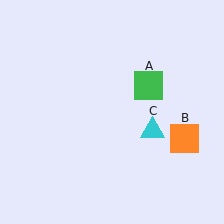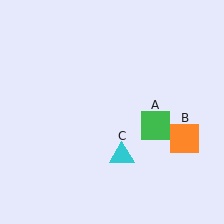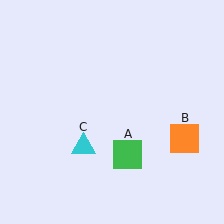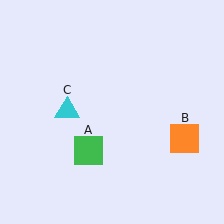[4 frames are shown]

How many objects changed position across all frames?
2 objects changed position: green square (object A), cyan triangle (object C).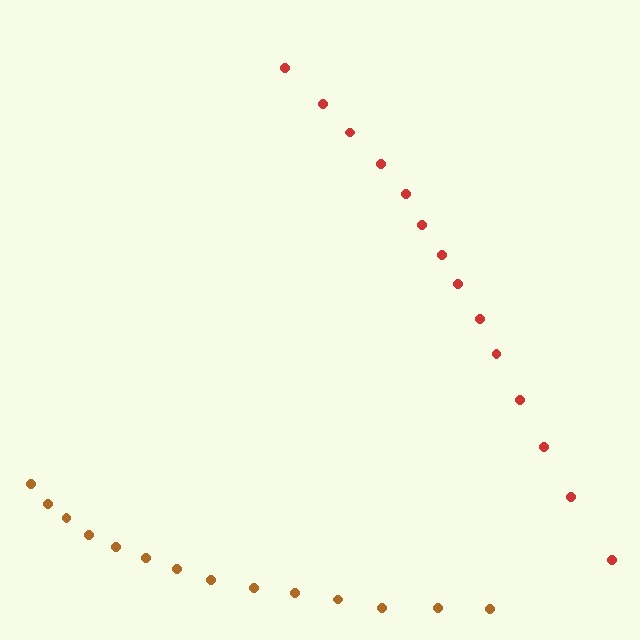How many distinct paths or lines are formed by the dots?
There are 2 distinct paths.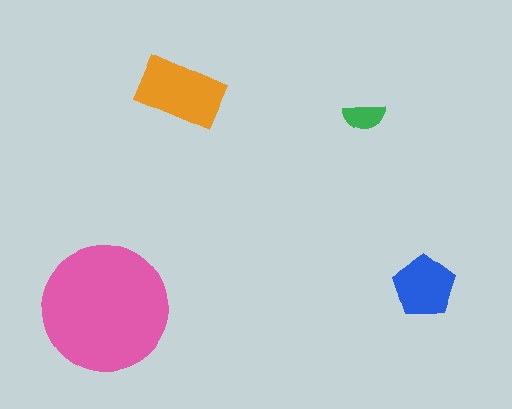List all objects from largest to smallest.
The pink circle, the orange rectangle, the blue pentagon, the green semicircle.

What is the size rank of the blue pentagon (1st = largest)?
3rd.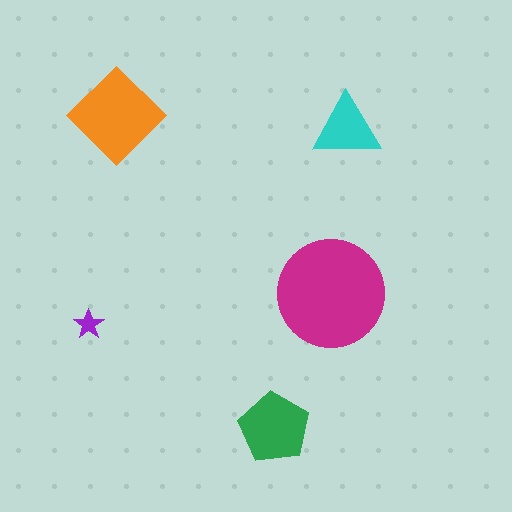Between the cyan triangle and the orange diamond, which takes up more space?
The orange diamond.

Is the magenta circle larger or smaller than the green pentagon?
Larger.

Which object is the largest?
The magenta circle.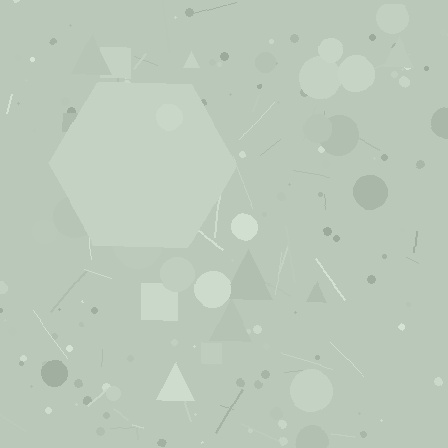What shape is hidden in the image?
A hexagon is hidden in the image.